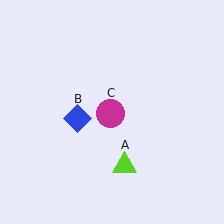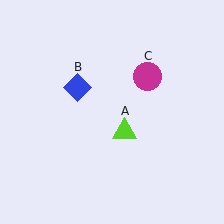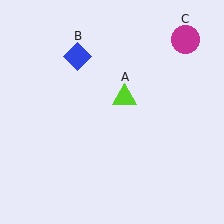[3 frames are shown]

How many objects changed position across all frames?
3 objects changed position: lime triangle (object A), blue diamond (object B), magenta circle (object C).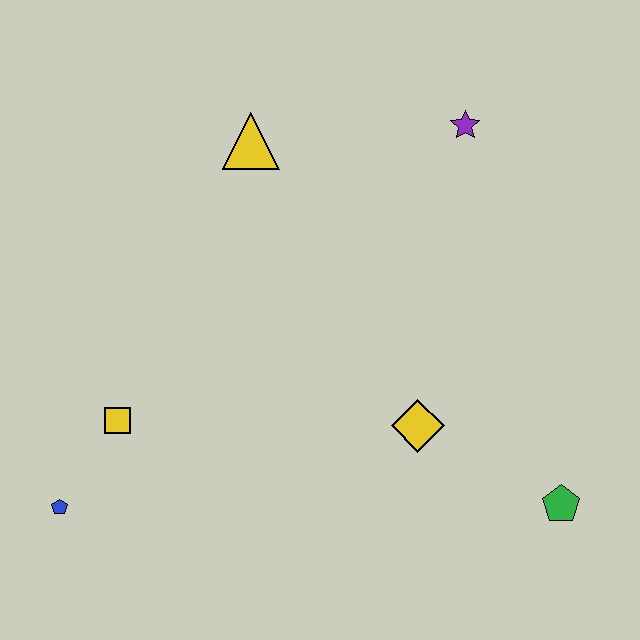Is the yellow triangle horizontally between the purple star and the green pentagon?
No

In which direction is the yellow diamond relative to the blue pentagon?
The yellow diamond is to the right of the blue pentagon.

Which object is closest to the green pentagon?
The yellow diamond is closest to the green pentagon.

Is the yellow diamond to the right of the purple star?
No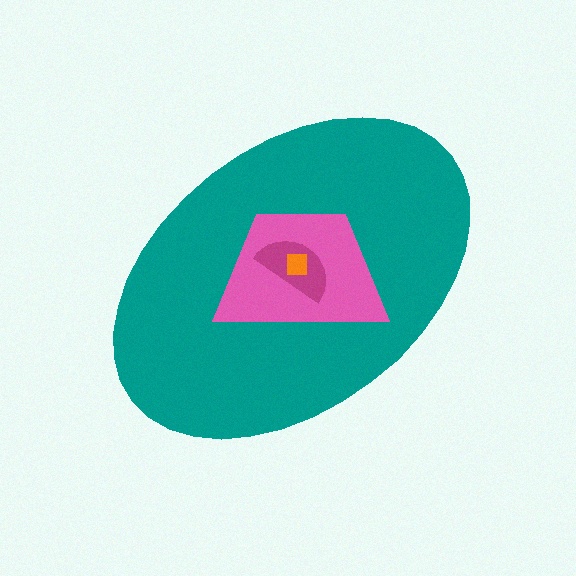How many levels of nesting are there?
4.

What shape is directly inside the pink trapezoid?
The magenta semicircle.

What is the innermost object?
The orange square.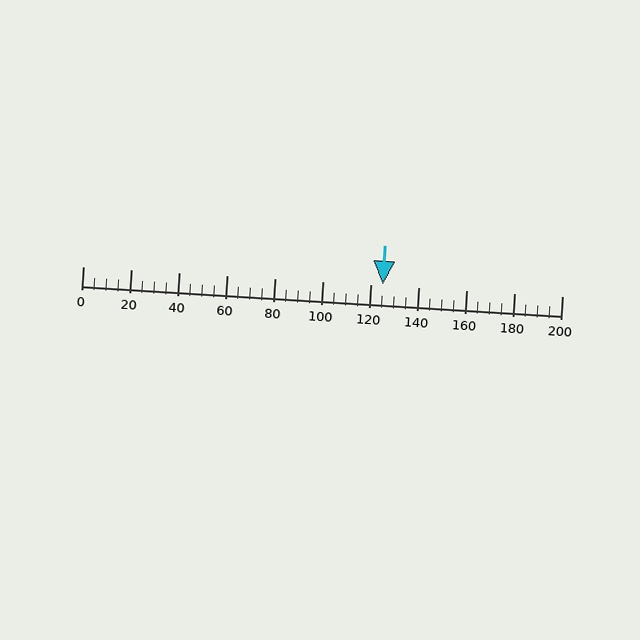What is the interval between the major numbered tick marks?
The major tick marks are spaced 20 units apart.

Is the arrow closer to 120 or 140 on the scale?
The arrow is closer to 120.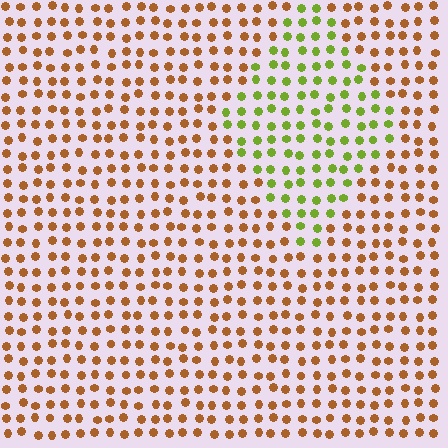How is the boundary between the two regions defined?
The boundary is defined purely by a slight shift in hue (about 60 degrees). Spacing, size, and orientation are identical on both sides.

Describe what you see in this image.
The image is filled with small brown elements in a uniform arrangement. A diamond-shaped region is visible where the elements are tinted to a slightly different hue, forming a subtle color boundary.